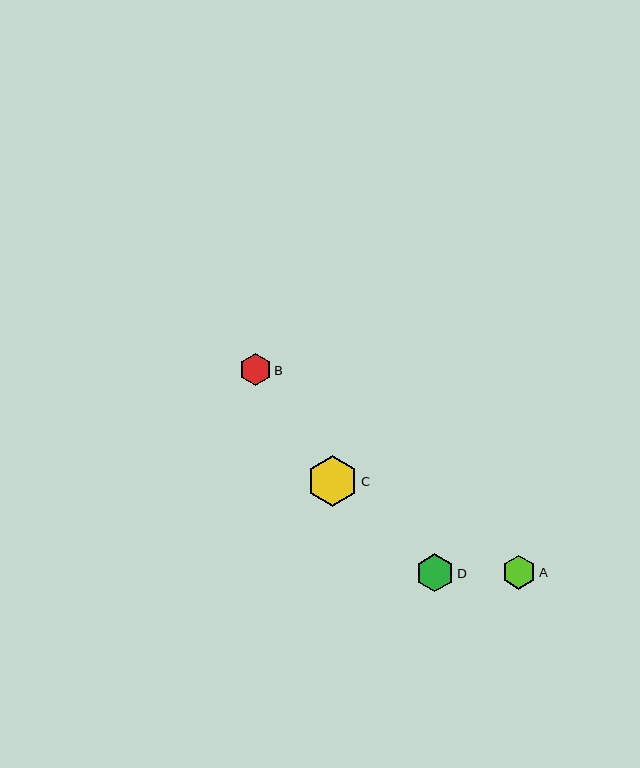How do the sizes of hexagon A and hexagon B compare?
Hexagon A and hexagon B are approximately the same size.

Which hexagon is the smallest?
Hexagon B is the smallest with a size of approximately 32 pixels.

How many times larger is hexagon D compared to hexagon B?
Hexagon D is approximately 1.2 times the size of hexagon B.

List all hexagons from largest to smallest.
From largest to smallest: C, D, A, B.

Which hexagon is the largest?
Hexagon C is the largest with a size of approximately 51 pixels.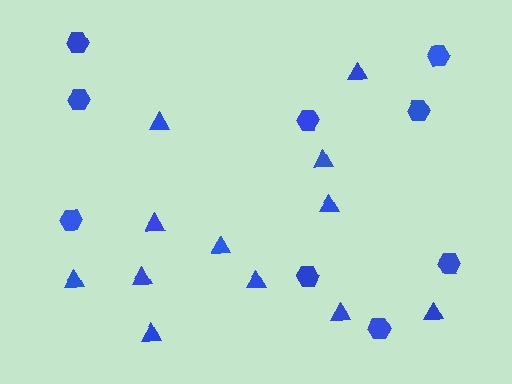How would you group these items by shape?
There are 2 groups: one group of triangles (12) and one group of hexagons (9).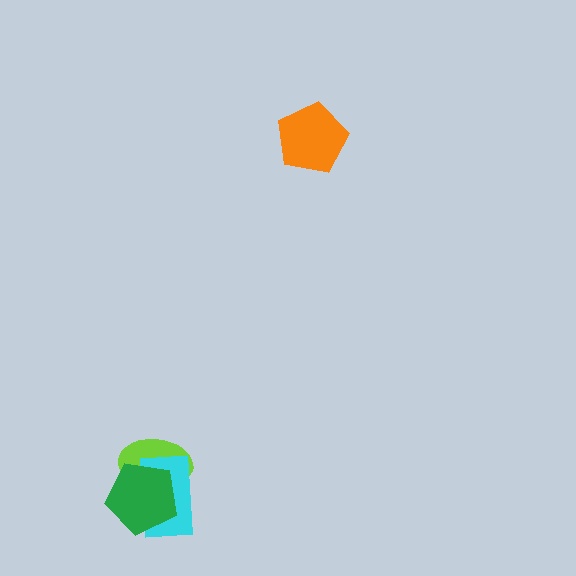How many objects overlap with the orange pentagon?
0 objects overlap with the orange pentagon.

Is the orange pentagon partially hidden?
No, no other shape covers it.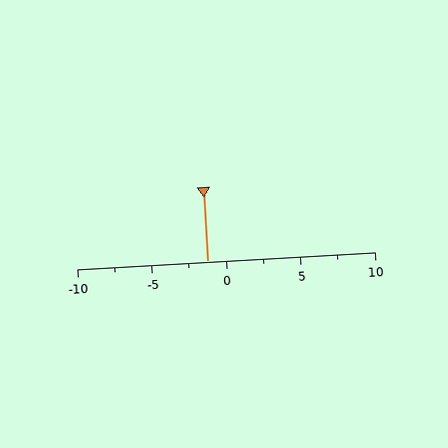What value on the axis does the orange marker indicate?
The marker indicates approximately -1.2.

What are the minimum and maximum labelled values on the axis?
The axis runs from -10 to 10.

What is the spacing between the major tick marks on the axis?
The major ticks are spaced 5 apart.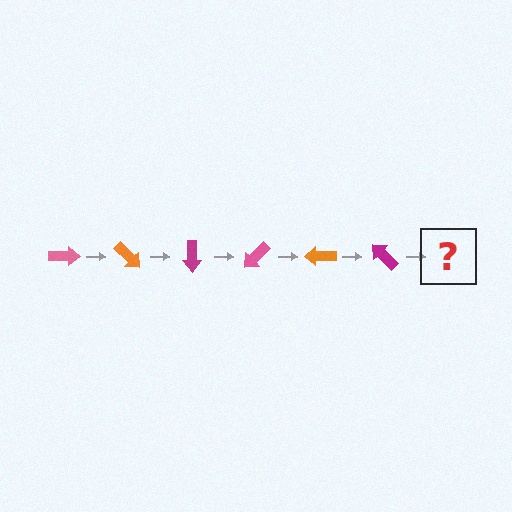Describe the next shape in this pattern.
It should be a pink arrow, rotated 270 degrees from the start.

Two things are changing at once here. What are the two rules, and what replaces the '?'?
The two rules are that it rotates 45 degrees each step and the color cycles through pink, orange, and magenta. The '?' should be a pink arrow, rotated 270 degrees from the start.